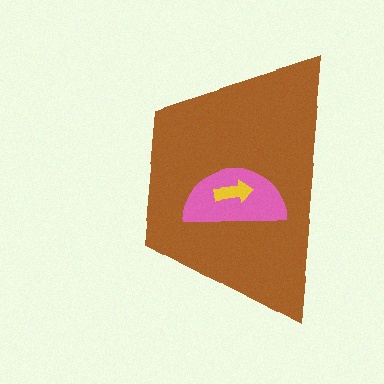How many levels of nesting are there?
3.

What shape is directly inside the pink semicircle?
The yellow arrow.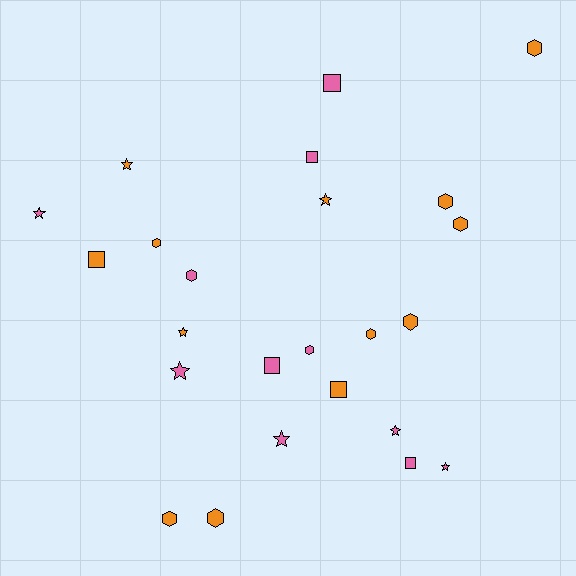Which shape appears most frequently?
Hexagon, with 10 objects.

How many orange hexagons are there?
There are 8 orange hexagons.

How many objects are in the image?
There are 24 objects.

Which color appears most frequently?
Orange, with 13 objects.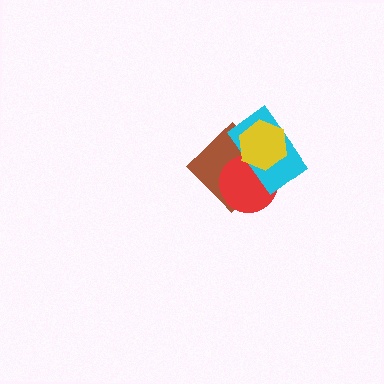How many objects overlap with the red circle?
3 objects overlap with the red circle.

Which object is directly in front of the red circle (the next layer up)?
The cyan rectangle is directly in front of the red circle.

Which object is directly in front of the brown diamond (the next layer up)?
The red circle is directly in front of the brown diamond.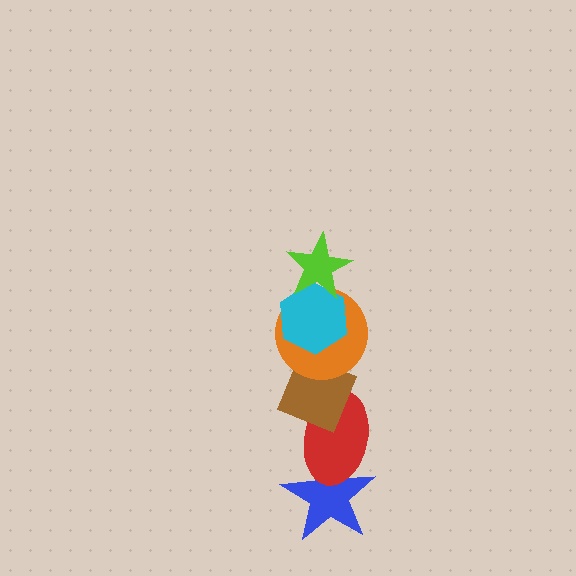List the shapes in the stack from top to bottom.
From top to bottom: the lime star, the cyan hexagon, the orange circle, the brown diamond, the red ellipse, the blue star.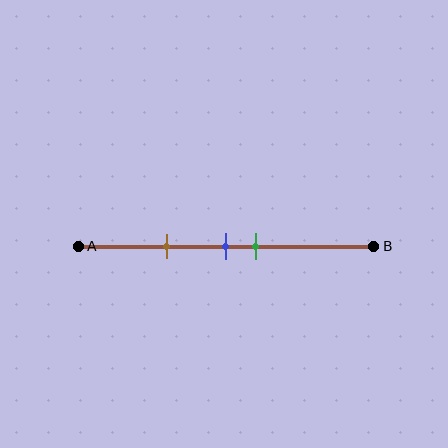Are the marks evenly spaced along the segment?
No, the marks are not evenly spaced.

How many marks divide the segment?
There are 3 marks dividing the segment.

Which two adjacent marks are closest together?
The blue and green marks are the closest adjacent pair.